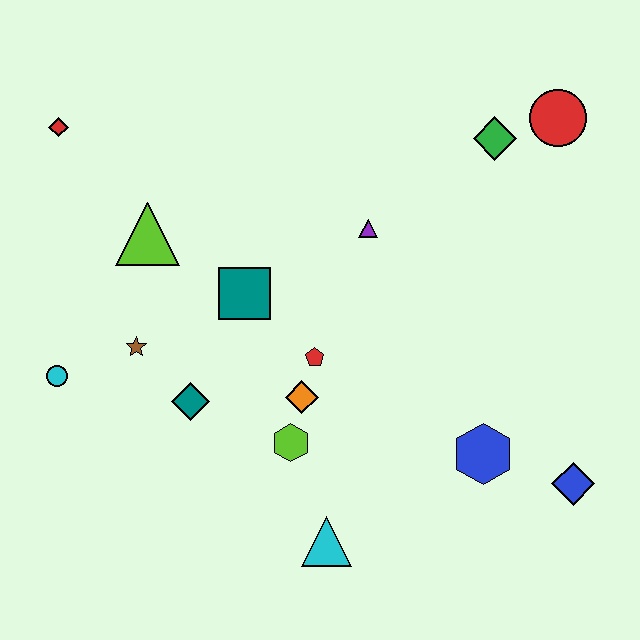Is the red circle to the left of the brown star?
No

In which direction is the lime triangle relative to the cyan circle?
The lime triangle is above the cyan circle.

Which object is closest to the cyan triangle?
The lime hexagon is closest to the cyan triangle.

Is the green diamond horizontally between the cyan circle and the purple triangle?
No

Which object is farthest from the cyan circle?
The red circle is farthest from the cyan circle.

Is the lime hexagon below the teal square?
Yes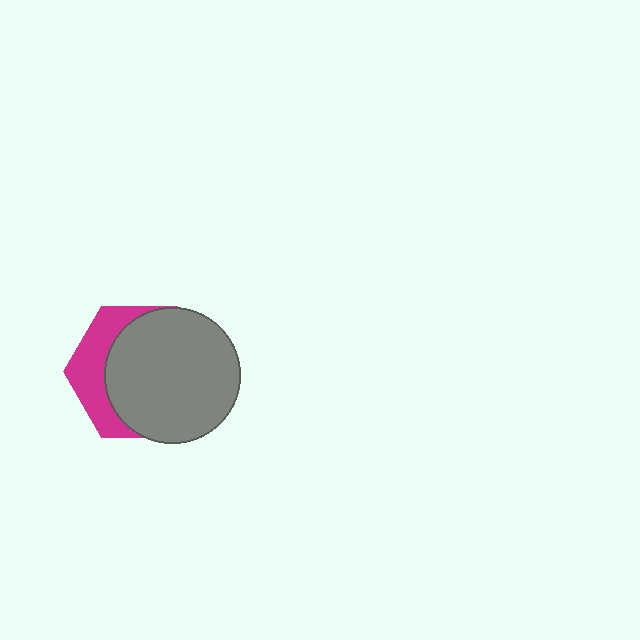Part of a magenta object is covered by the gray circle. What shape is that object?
It is a hexagon.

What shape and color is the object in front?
The object in front is a gray circle.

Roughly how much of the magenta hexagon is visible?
A small part of it is visible (roughly 31%).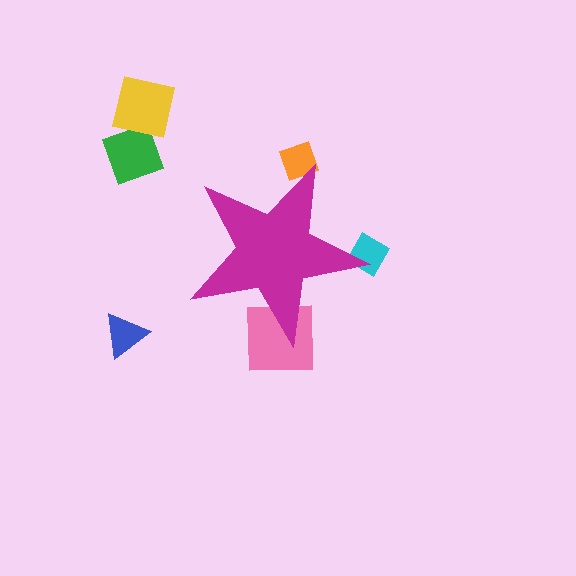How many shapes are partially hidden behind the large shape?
3 shapes are partially hidden.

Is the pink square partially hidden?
Yes, the pink square is partially hidden behind the magenta star.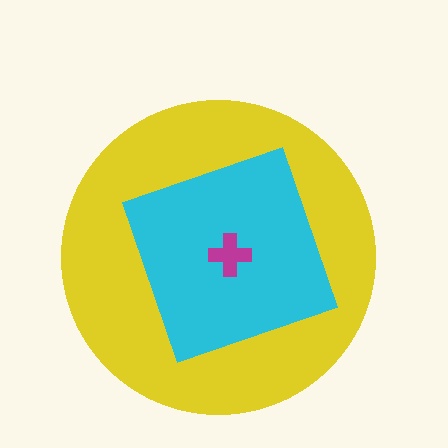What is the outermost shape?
The yellow circle.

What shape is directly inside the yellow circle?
The cyan square.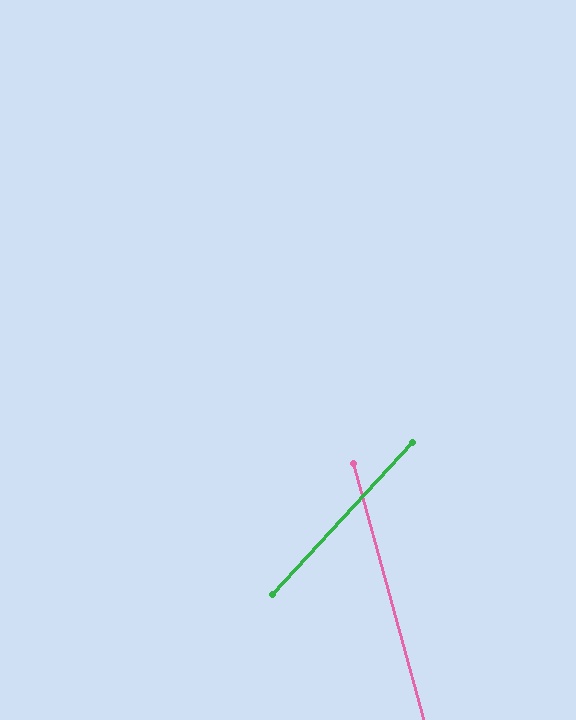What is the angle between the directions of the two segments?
Approximately 58 degrees.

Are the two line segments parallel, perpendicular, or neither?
Neither parallel nor perpendicular — they differ by about 58°.